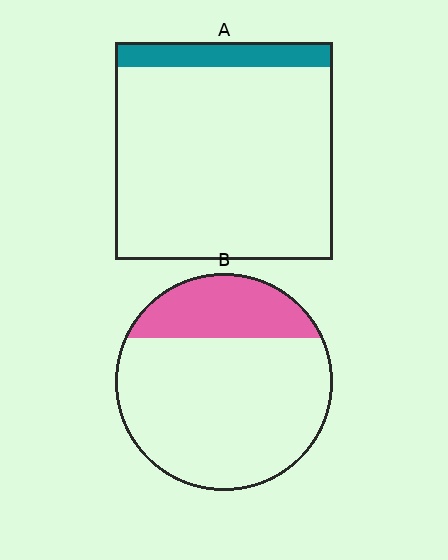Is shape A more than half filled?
No.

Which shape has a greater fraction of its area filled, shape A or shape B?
Shape B.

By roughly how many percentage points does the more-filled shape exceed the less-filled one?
By roughly 15 percentage points (B over A).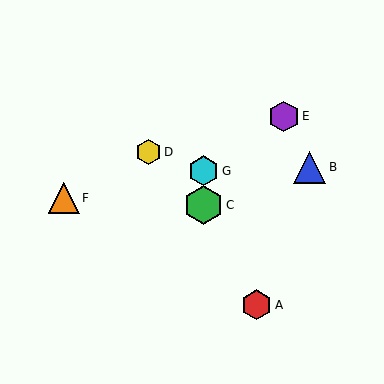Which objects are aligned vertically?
Objects C, G are aligned vertically.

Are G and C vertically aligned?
Yes, both are at x≈204.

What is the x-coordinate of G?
Object G is at x≈204.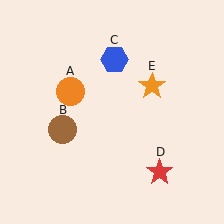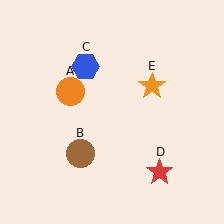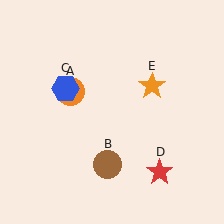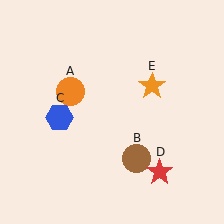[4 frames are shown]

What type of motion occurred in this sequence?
The brown circle (object B), blue hexagon (object C) rotated counterclockwise around the center of the scene.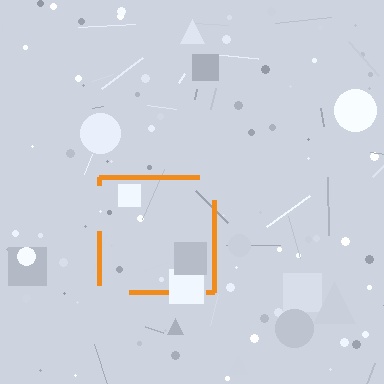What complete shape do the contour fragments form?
The contour fragments form a square.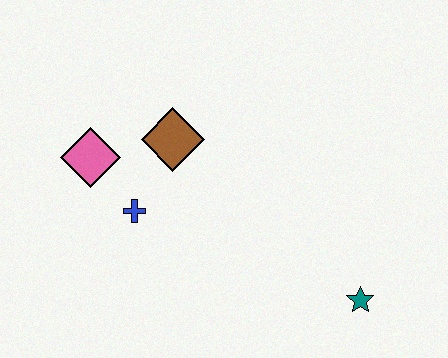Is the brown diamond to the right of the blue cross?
Yes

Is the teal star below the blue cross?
Yes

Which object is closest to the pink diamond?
The blue cross is closest to the pink diamond.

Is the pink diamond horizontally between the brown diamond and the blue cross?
No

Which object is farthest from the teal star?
The pink diamond is farthest from the teal star.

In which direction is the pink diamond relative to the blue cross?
The pink diamond is above the blue cross.